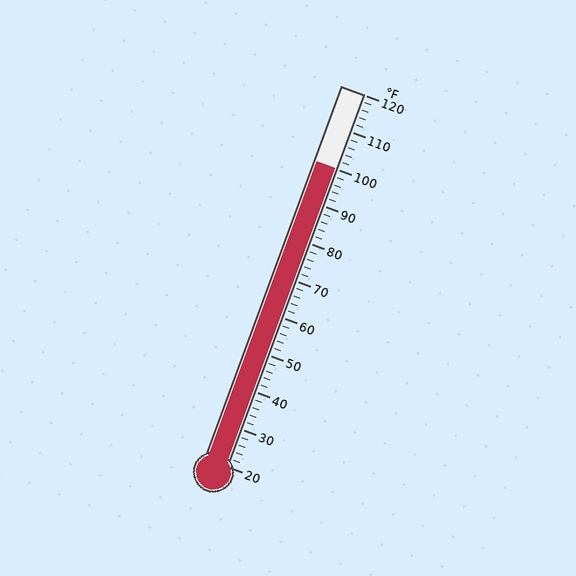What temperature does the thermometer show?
The thermometer shows approximately 100°F.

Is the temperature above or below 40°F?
The temperature is above 40°F.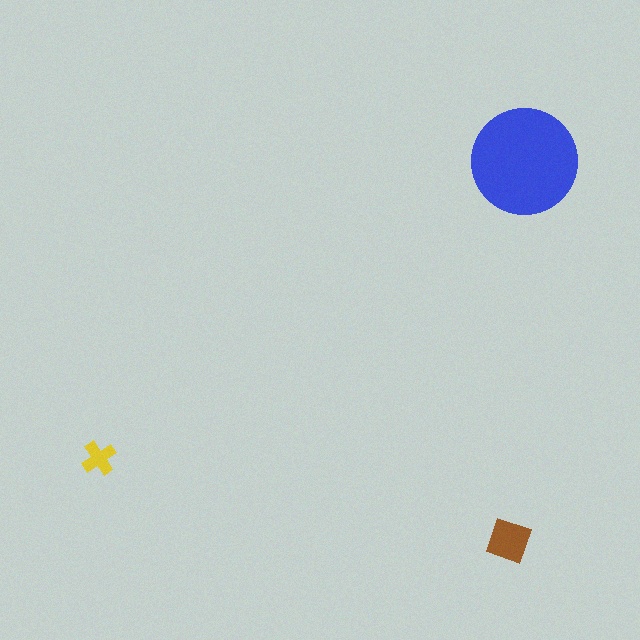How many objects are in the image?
There are 3 objects in the image.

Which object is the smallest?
The yellow cross.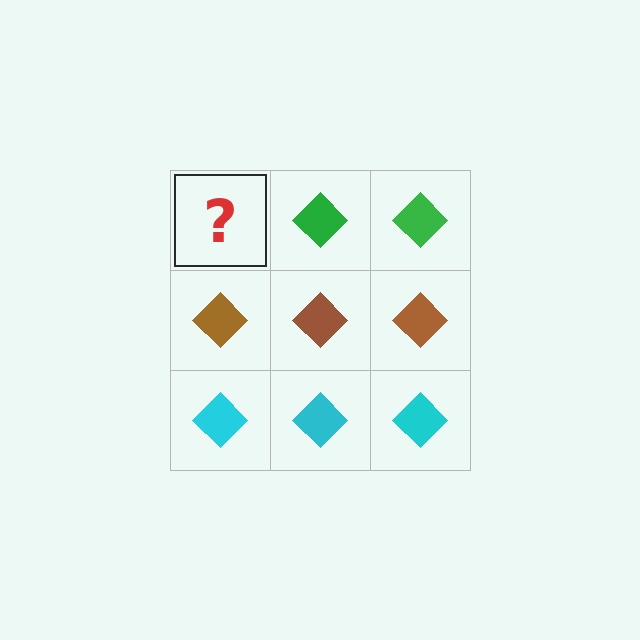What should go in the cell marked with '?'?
The missing cell should contain a green diamond.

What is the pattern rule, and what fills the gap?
The rule is that each row has a consistent color. The gap should be filled with a green diamond.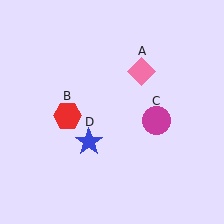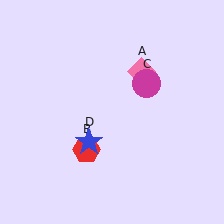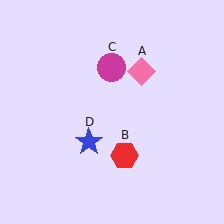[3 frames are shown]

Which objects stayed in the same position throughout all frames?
Pink diamond (object A) and blue star (object D) remained stationary.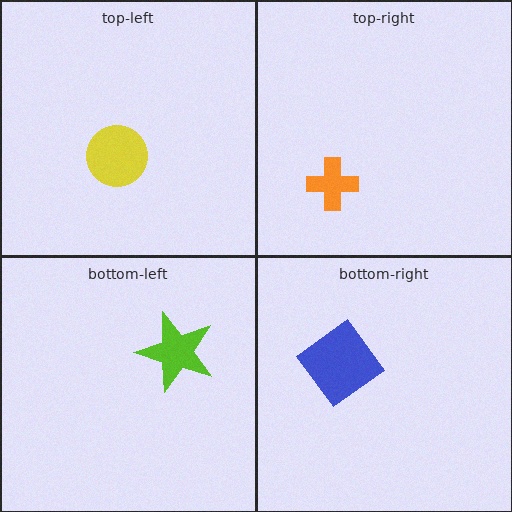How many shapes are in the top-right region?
1.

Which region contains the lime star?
The bottom-left region.